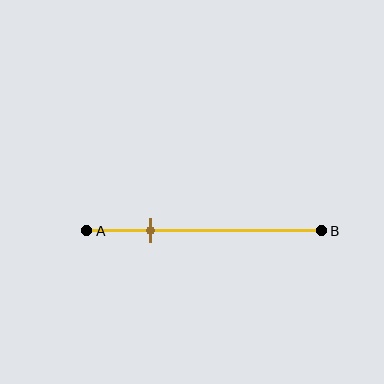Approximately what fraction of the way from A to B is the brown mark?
The brown mark is approximately 25% of the way from A to B.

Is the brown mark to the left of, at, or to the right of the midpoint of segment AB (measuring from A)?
The brown mark is to the left of the midpoint of segment AB.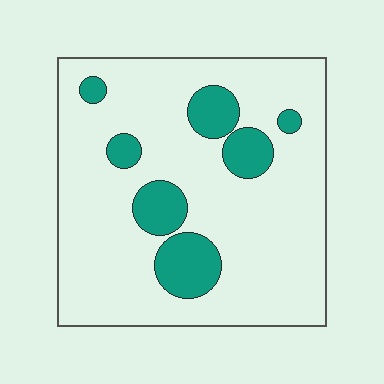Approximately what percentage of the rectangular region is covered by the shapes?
Approximately 15%.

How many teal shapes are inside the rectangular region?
7.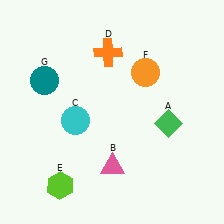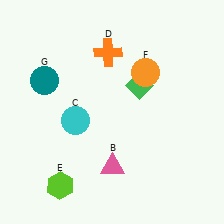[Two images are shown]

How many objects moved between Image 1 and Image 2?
1 object moved between the two images.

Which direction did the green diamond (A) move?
The green diamond (A) moved up.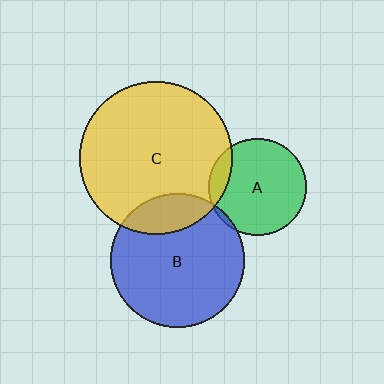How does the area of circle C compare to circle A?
Approximately 2.5 times.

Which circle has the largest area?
Circle C (yellow).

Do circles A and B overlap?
Yes.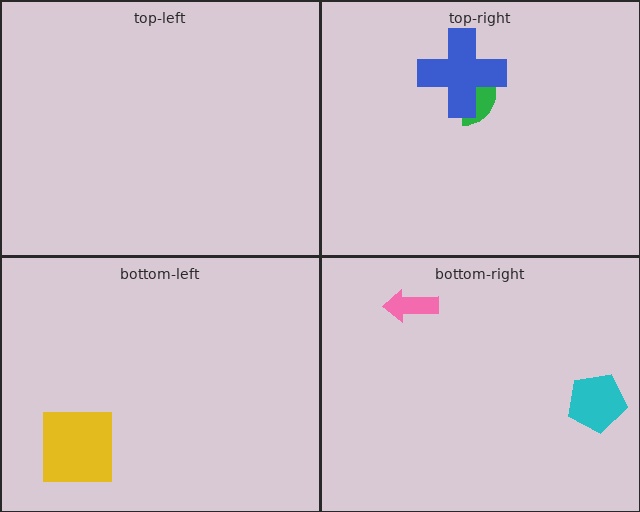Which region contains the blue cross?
The top-right region.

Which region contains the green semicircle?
The top-right region.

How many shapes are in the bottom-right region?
2.